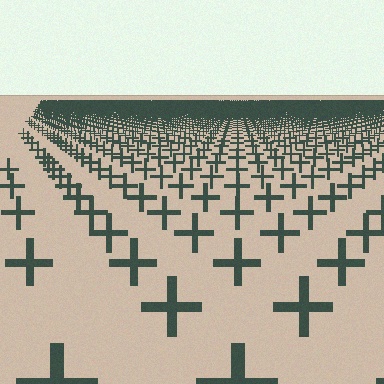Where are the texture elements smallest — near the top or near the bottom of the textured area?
Near the top.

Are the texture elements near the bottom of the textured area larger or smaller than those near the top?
Larger. Near the bottom, elements are closer to the viewer and appear at a bigger on-screen size.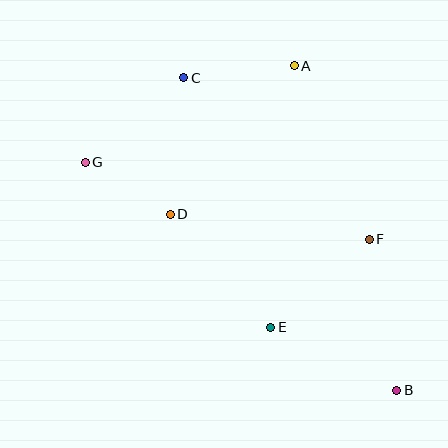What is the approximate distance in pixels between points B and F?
The distance between B and F is approximately 154 pixels.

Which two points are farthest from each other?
Points B and G are farthest from each other.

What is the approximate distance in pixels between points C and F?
The distance between C and F is approximately 246 pixels.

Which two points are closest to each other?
Points D and G are closest to each other.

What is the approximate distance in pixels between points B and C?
The distance between B and C is approximately 379 pixels.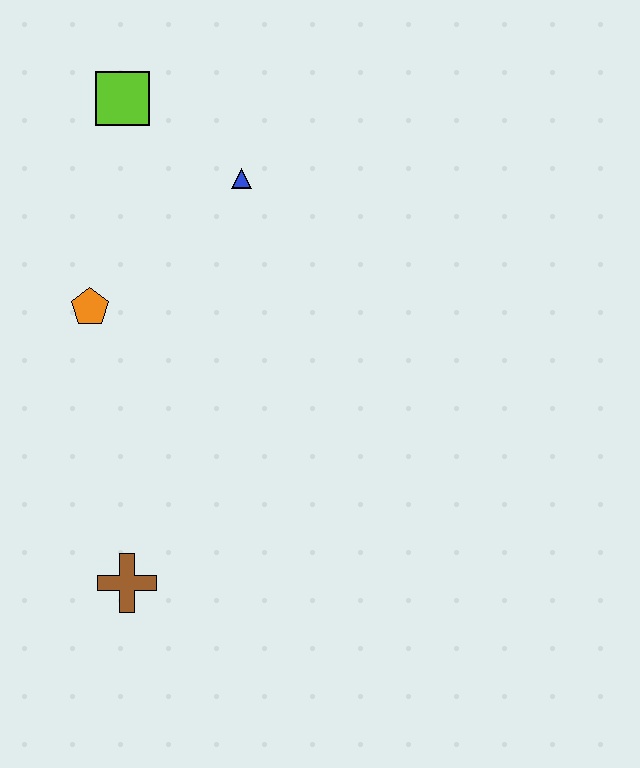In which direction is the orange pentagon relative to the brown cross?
The orange pentagon is above the brown cross.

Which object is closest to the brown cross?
The orange pentagon is closest to the brown cross.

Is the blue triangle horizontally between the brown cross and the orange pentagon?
No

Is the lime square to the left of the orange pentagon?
No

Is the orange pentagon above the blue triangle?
No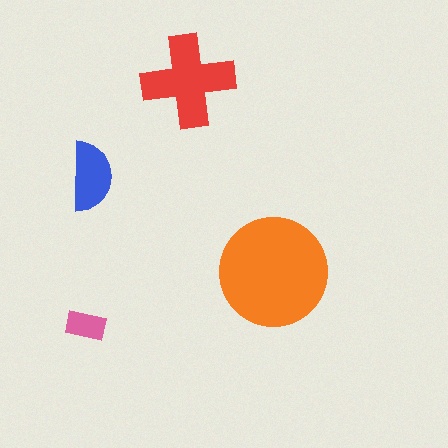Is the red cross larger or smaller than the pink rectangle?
Larger.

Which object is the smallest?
The pink rectangle.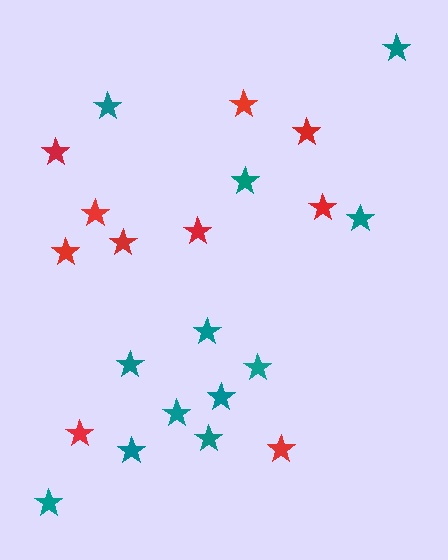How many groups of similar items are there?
There are 2 groups: one group of red stars (10) and one group of teal stars (12).